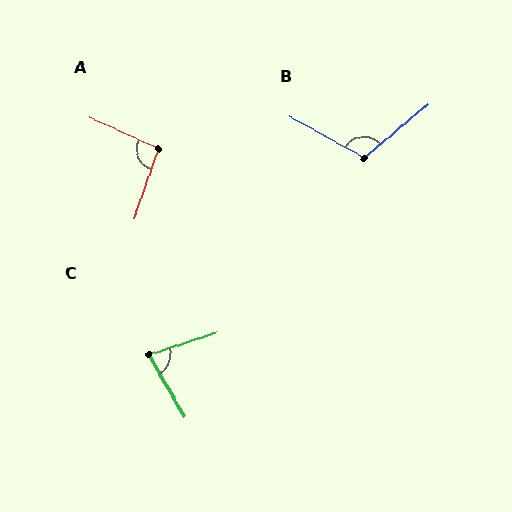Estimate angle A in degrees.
Approximately 94 degrees.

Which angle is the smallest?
C, at approximately 78 degrees.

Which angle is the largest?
B, at approximately 111 degrees.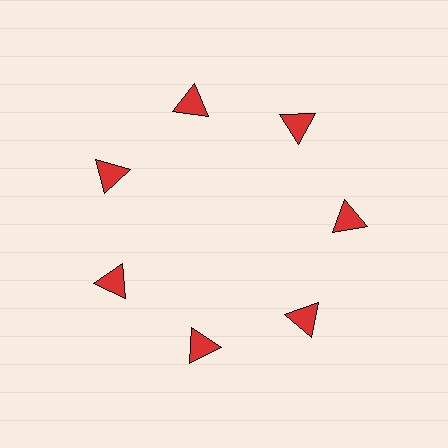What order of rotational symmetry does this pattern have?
This pattern has 7-fold rotational symmetry.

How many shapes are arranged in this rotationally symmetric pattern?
There are 7 shapes, arranged in 7 groups of 1.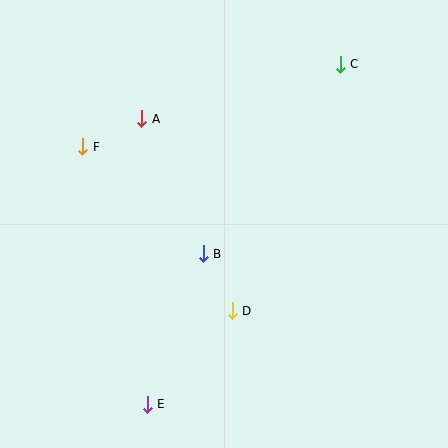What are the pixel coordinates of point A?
Point A is at (142, 119).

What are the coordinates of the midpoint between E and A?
The midpoint between E and A is at (145, 261).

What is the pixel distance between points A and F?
The distance between A and F is 65 pixels.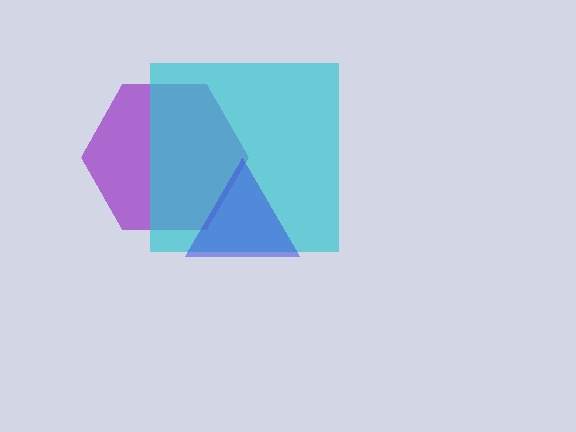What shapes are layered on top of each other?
The layered shapes are: a purple hexagon, a cyan square, a blue triangle.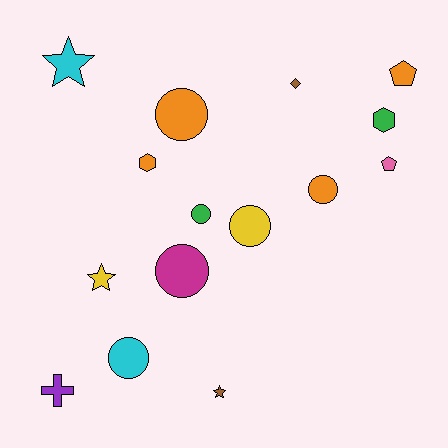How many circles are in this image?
There are 6 circles.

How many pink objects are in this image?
There is 1 pink object.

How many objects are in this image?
There are 15 objects.